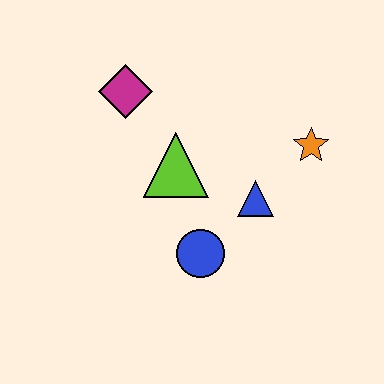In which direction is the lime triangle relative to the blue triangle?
The lime triangle is to the left of the blue triangle.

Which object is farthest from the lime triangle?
The orange star is farthest from the lime triangle.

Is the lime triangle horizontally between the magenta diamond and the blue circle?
Yes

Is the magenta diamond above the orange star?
Yes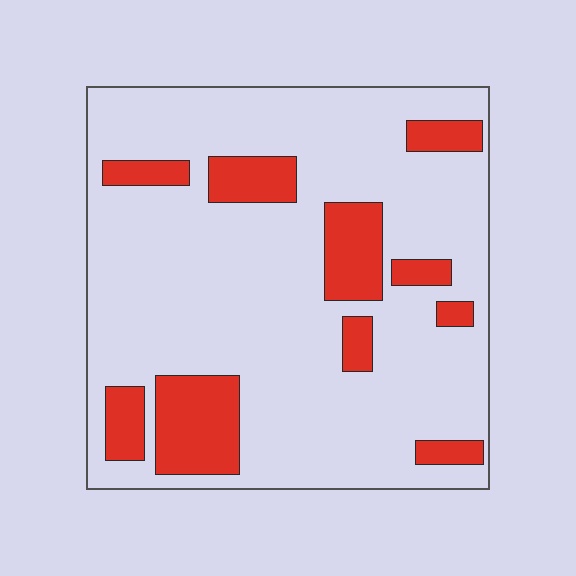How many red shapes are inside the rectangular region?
10.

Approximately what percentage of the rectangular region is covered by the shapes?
Approximately 20%.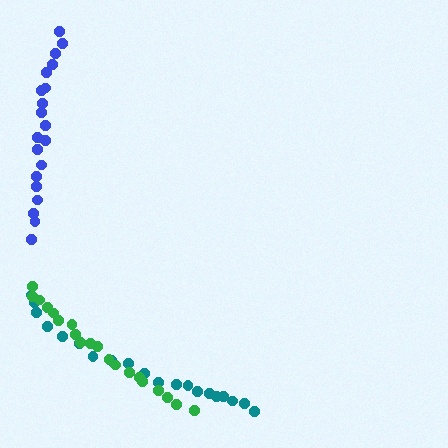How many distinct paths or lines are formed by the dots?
There are 3 distinct paths.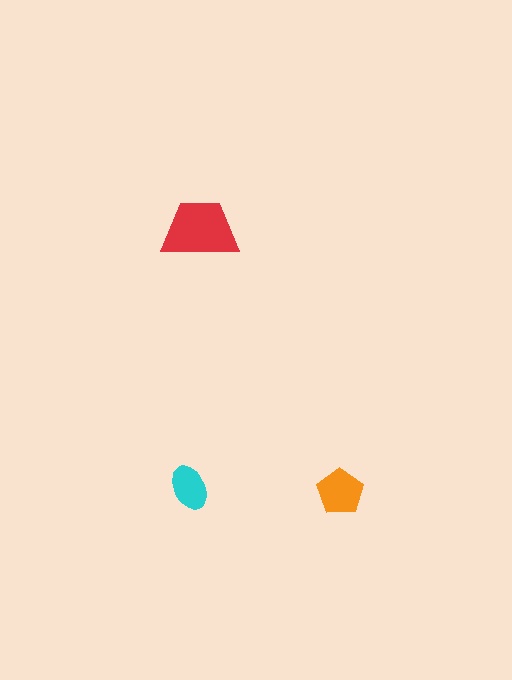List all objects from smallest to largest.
The cyan ellipse, the orange pentagon, the red trapezoid.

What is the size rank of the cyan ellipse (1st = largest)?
3rd.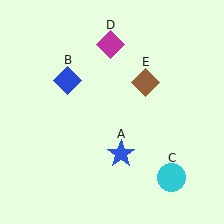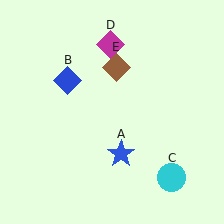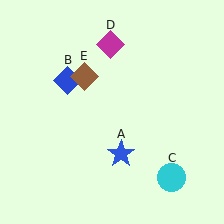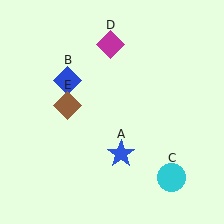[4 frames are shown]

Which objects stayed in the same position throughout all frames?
Blue star (object A) and blue diamond (object B) and cyan circle (object C) and magenta diamond (object D) remained stationary.